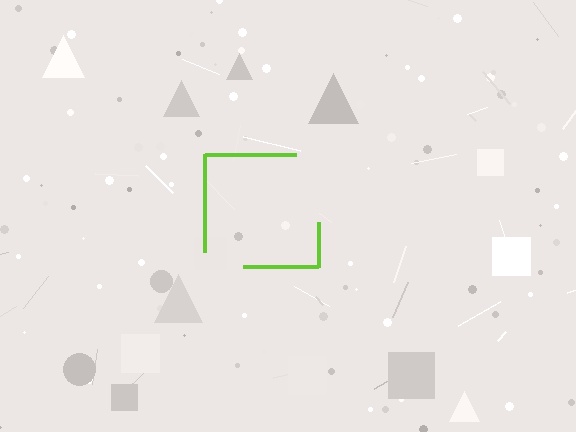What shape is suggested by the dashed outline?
The dashed outline suggests a square.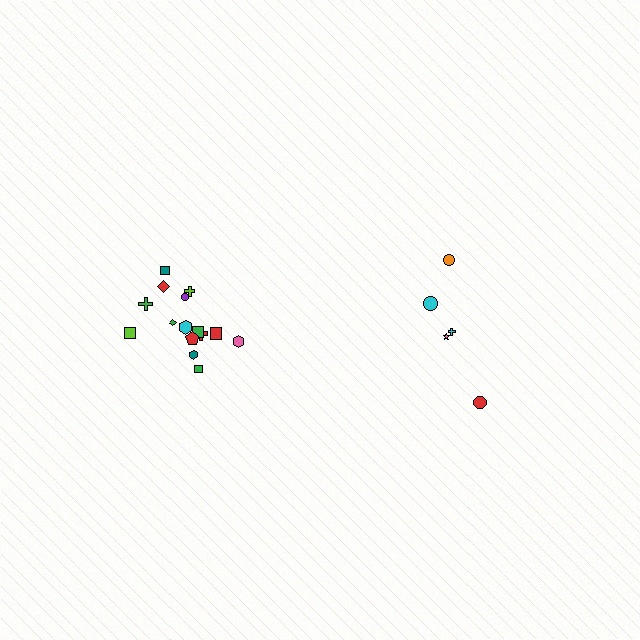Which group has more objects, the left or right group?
The left group.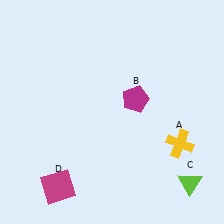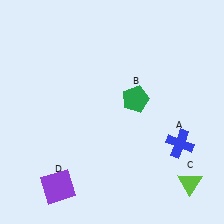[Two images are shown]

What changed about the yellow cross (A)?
In Image 1, A is yellow. In Image 2, it changed to blue.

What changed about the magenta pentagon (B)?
In Image 1, B is magenta. In Image 2, it changed to green.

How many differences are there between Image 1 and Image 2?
There are 3 differences between the two images.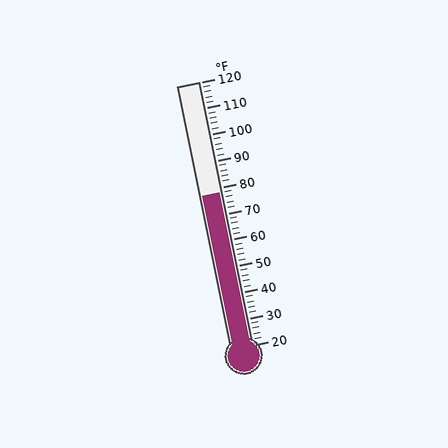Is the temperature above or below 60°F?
The temperature is above 60°F.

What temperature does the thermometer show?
The thermometer shows approximately 78°F.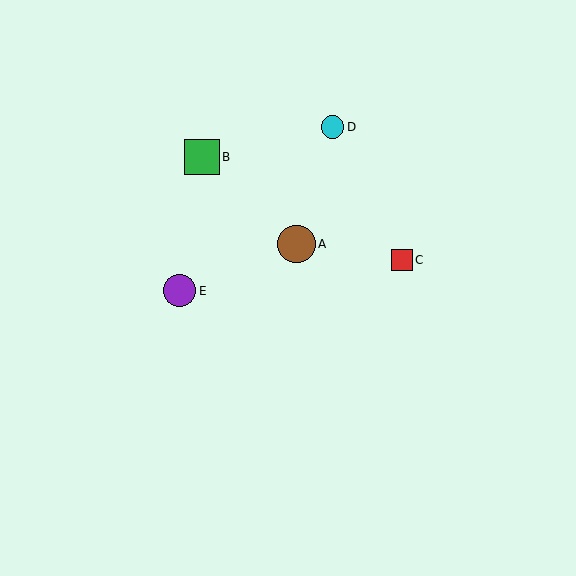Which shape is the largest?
The brown circle (labeled A) is the largest.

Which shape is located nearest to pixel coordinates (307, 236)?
The brown circle (labeled A) at (296, 244) is nearest to that location.